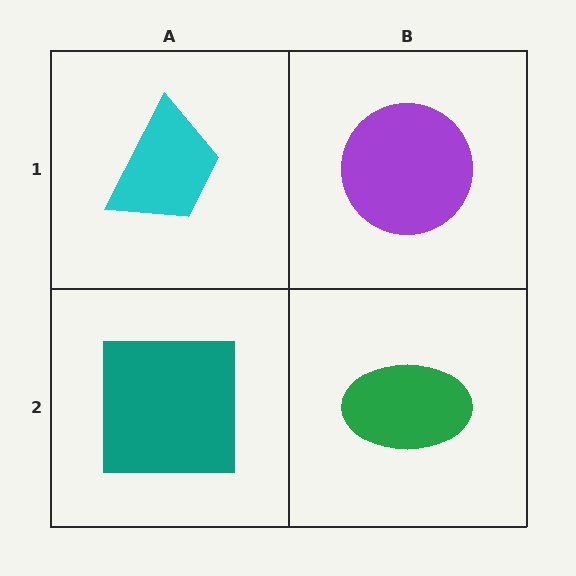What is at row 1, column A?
A cyan trapezoid.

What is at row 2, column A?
A teal square.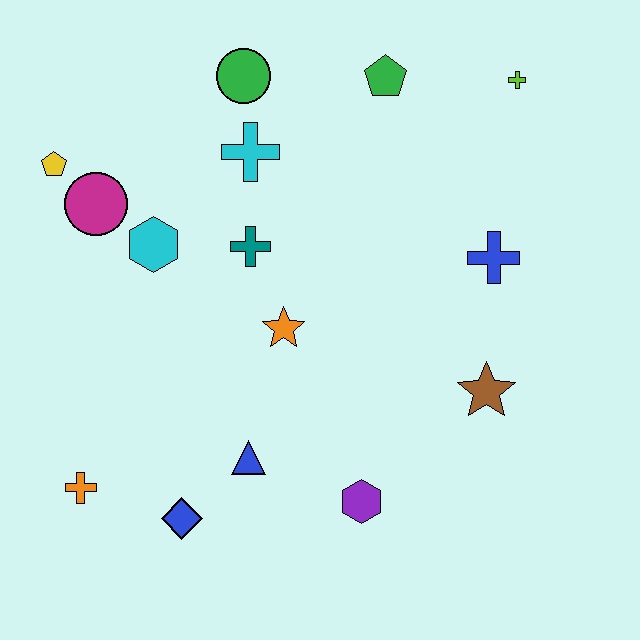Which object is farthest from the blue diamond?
The lime cross is farthest from the blue diamond.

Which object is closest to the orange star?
The teal cross is closest to the orange star.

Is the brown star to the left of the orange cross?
No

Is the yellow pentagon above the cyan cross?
No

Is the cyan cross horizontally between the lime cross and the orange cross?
Yes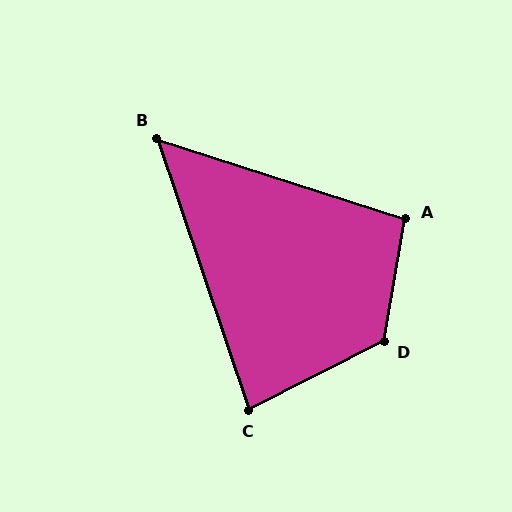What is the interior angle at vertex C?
Approximately 82 degrees (acute).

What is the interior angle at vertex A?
Approximately 98 degrees (obtuse).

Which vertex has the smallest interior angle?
B, at approximately 53 degrees.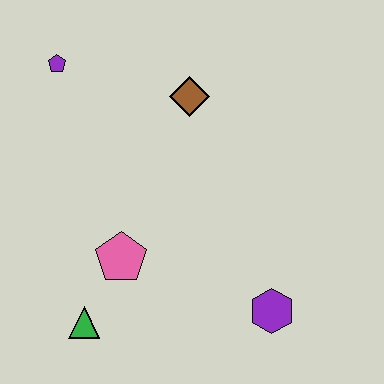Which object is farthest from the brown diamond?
The green triangle is farthest from the brown diamond.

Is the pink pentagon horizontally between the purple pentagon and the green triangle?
No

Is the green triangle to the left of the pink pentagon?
Yes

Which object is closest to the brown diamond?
The purple pentagon is closest to the brown diamond.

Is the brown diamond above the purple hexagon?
Yes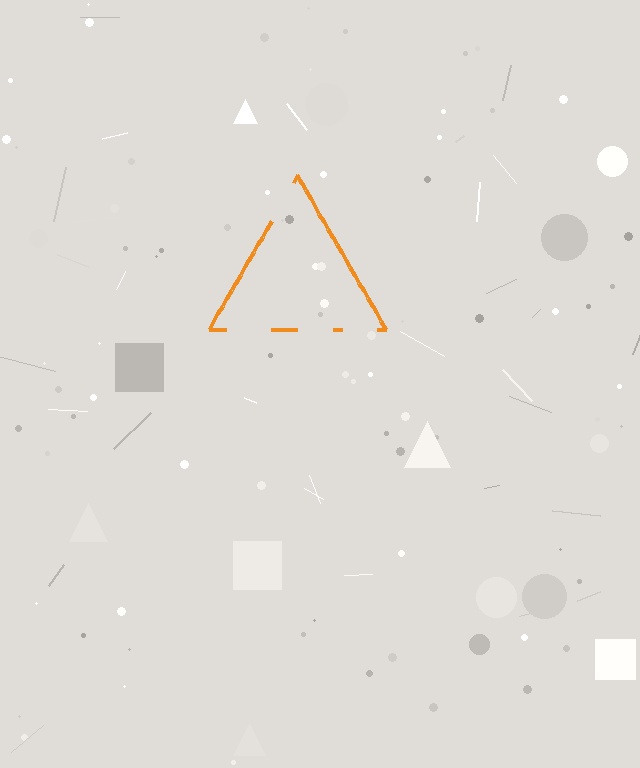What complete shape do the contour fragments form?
The contour fragments form a triangle.